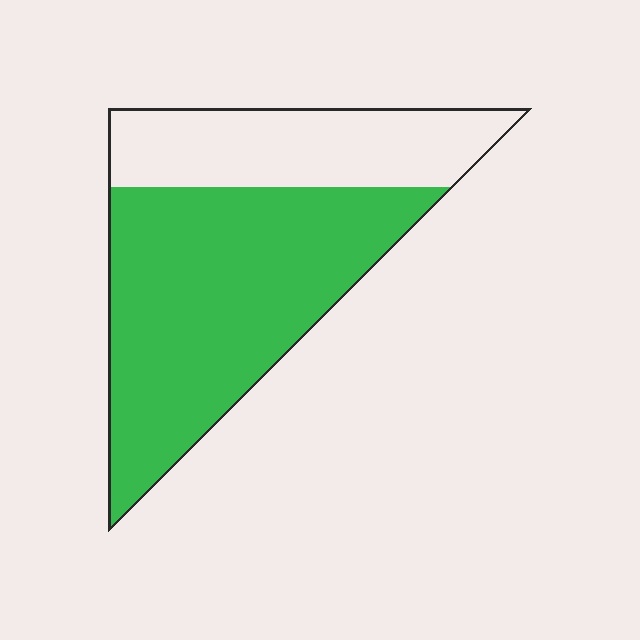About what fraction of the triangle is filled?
About two thirds (2/3).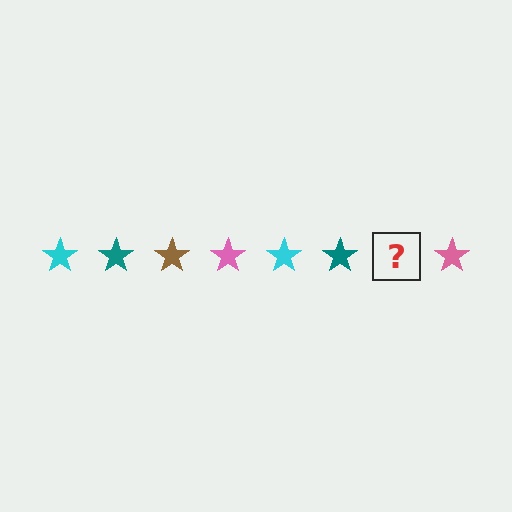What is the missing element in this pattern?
The missing element is a brown star.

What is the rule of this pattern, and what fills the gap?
The rule is that the pattern cycles through cyan, teal, brown, pink stars. The gap should be filled with a brown star.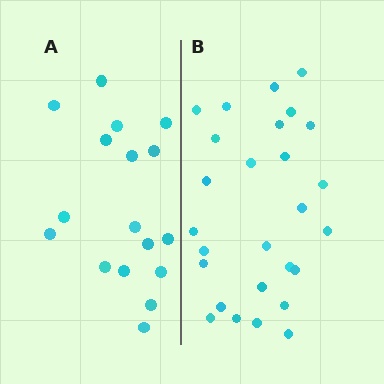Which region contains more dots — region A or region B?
Region B (the right region) has more dots.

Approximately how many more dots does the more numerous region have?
Region B has roughly 10 or so more dots than region A.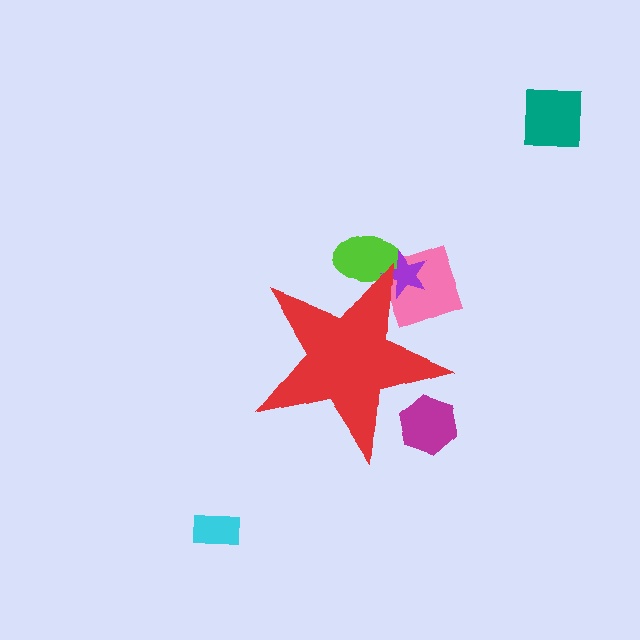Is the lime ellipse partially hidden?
Yes, the lime ellipse is partially hidden behind the red star.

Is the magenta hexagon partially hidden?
Yes, the magenta hexagon is partially hidden behind the red star.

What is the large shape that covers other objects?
A red star.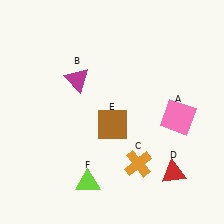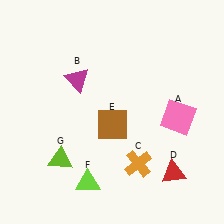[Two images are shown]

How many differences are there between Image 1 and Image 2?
There is 1 difference between the two images.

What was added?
A lime triangle (G) was added in Image 2.